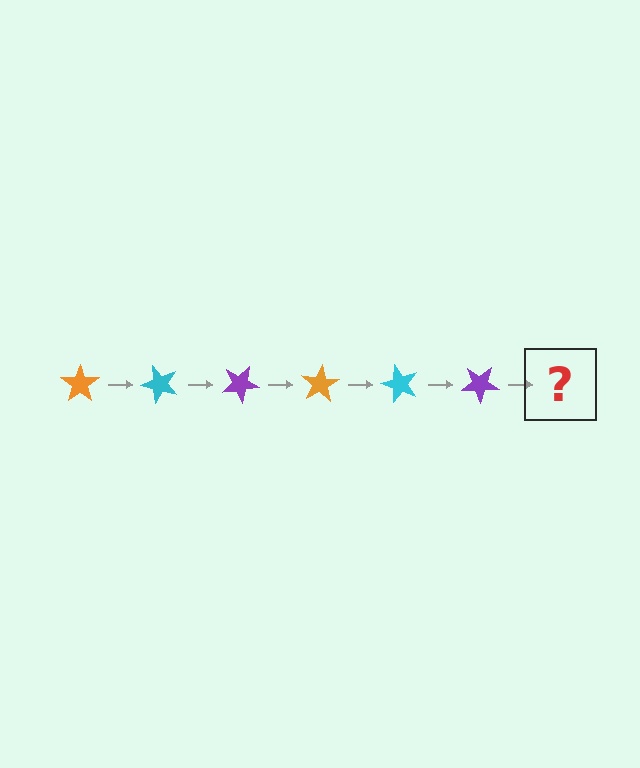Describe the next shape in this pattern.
It should be an orange star, rotated 300 degrees from the start.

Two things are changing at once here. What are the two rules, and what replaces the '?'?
The two rules are that it rotates 50 degrees each step and the color cycles through orange, cyan, and purple. The '?' should be an orange star, rotated 300 degrees from the start.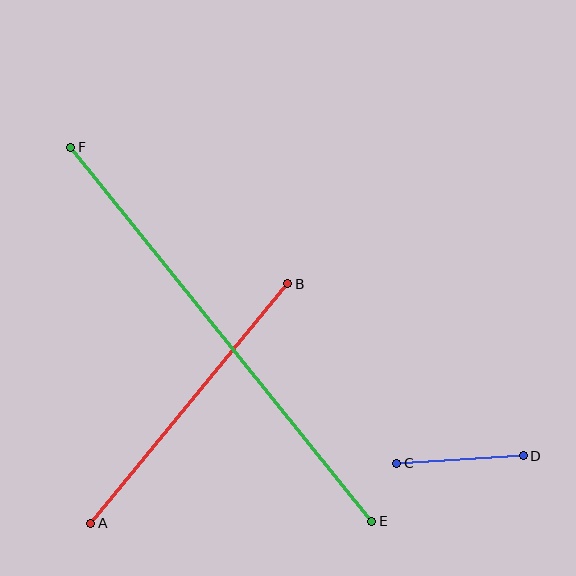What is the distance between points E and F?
The distance is approximately 480 pixels.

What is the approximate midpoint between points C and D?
The midpoint is at approximately (460, 460) pixels.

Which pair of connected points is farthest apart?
Points E and F are farthest apart.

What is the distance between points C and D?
The distance is approximately 127 pixels.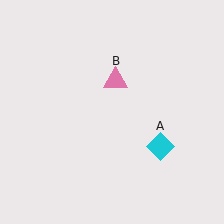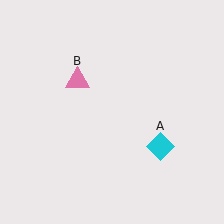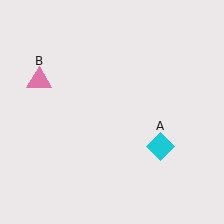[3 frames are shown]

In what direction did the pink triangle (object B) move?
The pink triangle (object B) moved left.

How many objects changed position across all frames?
1 object changed position: pink triangle (object B).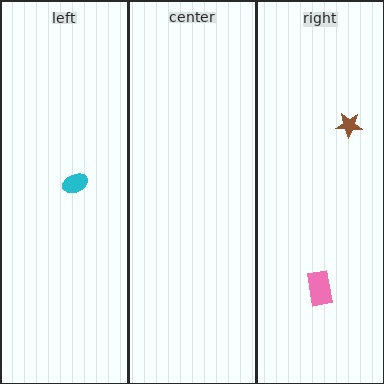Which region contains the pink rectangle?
The right region.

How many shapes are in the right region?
2.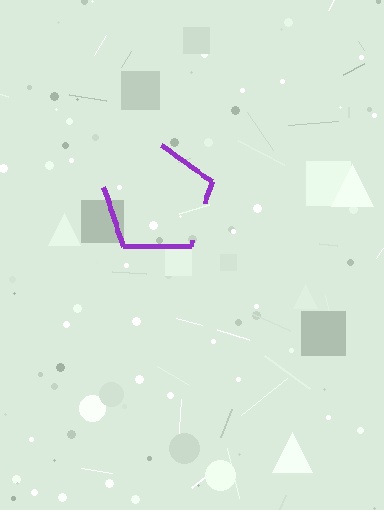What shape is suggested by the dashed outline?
The dashed outline suggests a pentagon.